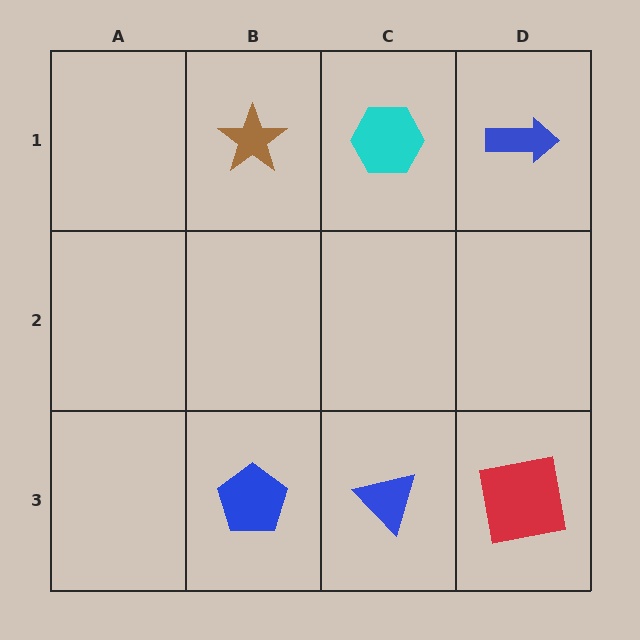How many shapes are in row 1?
3 shapes.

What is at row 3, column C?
A blue triangle.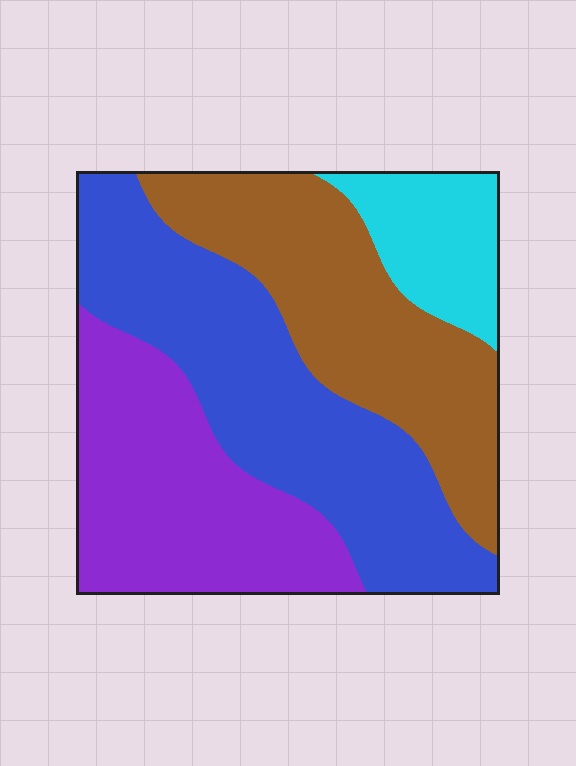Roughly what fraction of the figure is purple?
Purple covers roughly 25% of the figure.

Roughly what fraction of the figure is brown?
Brown takes up between a sixth and a third of the figure.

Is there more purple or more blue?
Blue.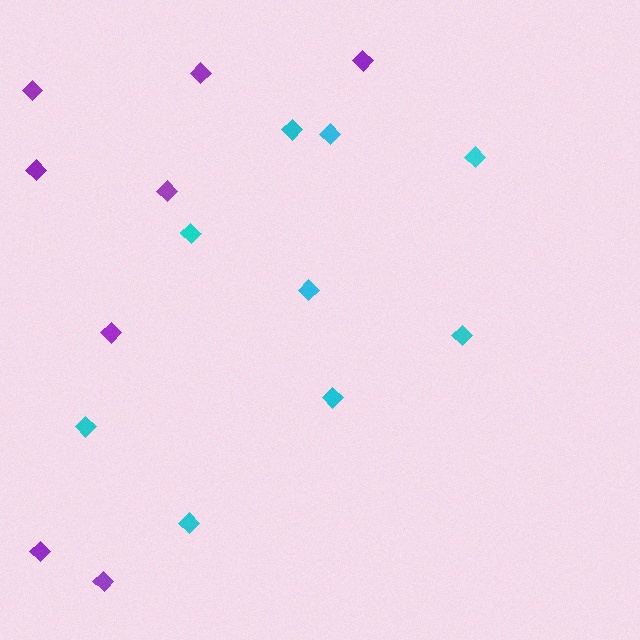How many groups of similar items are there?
There are 2 groups: one group of cyan diamonds (9) and one group of purple diamonds (8).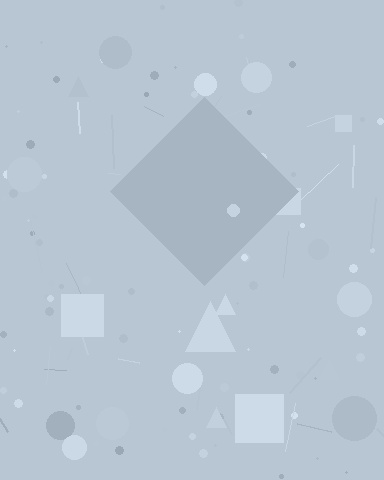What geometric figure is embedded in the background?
A diamond is embedded in the background.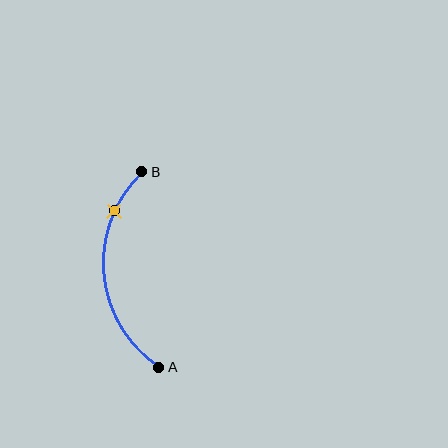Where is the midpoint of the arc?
The arc midpoint is the point on the curve farthest from the straight line joining A and B. It sits to the left of that line.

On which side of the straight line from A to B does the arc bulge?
The arc bulges to the left of the straight line connecting A and B.